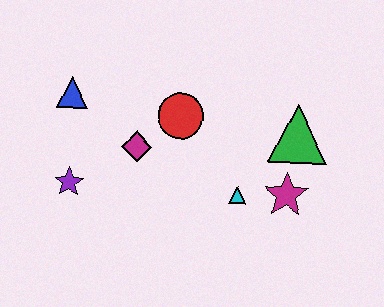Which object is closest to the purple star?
The magenta diamond is closest to the purple star.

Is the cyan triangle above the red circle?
No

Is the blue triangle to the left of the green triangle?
Yes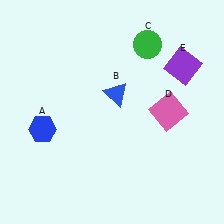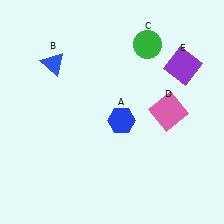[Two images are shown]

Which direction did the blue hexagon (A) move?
The blue hexagon (A) moved right.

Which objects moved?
The objects that moved are: the blue hexagon (A), the blue triangle (B).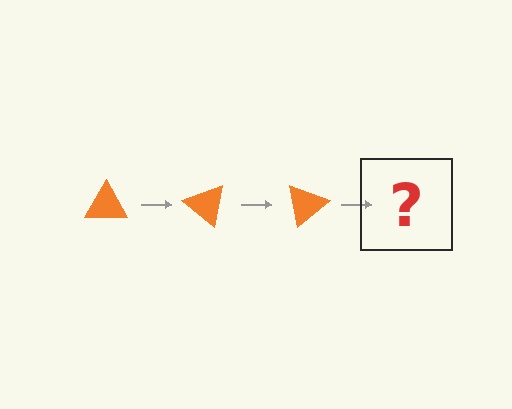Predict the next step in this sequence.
The next step is an orange triangle rotated 120 degrees.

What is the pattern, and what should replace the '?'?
The pattern is that the triangle rotates 40 degrees each step. The '?' should be an orange triangle rotated 120 degrees.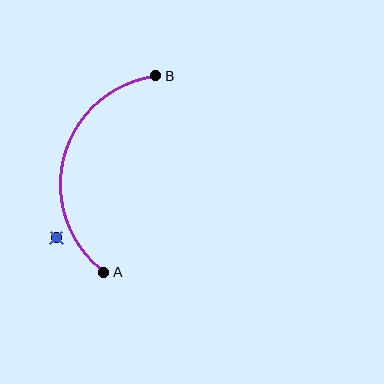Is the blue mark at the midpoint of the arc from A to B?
No — the blue mark does not lie on the arc at all. It sits slightly outside the curve.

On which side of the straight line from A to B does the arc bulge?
The arc bulges to the left of the straight line connecting A and B.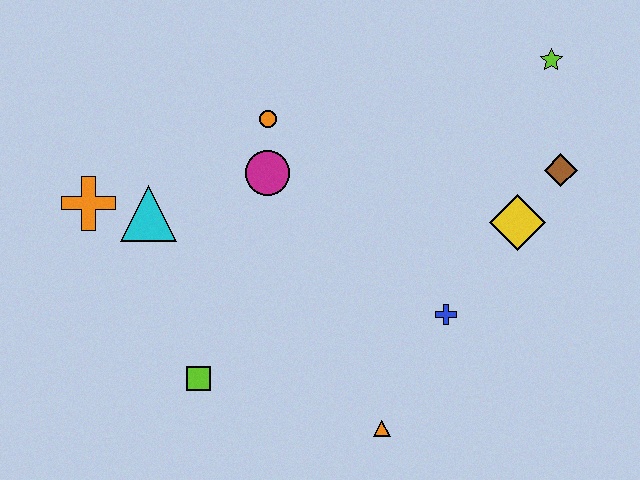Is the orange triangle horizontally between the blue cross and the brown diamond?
No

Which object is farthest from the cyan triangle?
The lime star is farthest from the cyan triangle.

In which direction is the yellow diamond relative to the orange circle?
The yellow diamond is to the right of the orange circle.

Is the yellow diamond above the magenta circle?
No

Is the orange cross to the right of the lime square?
No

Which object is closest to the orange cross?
The cyan triangle is closest to the orange cross.